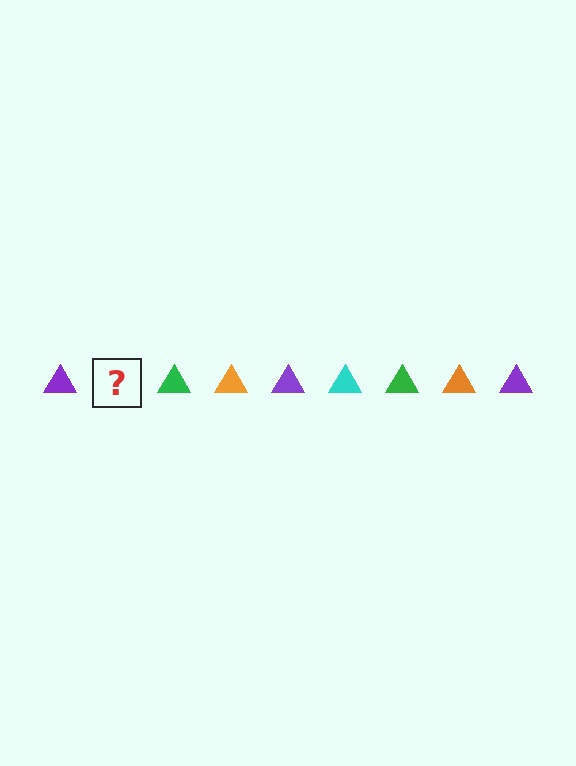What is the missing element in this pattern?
The missing element is a cyan triangle.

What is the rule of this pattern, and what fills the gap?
The rule is that the pattern cycles through purple, cyan, green, orange triangles. The gap should be filled with a cyan triangle.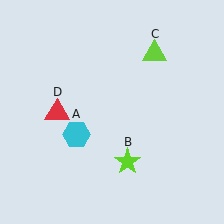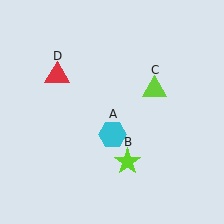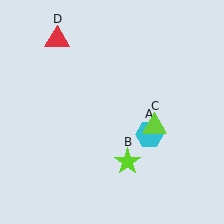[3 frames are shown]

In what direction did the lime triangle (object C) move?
The lime triangle (object C) moved down.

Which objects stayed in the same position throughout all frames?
Lime star (object B) remained stationary.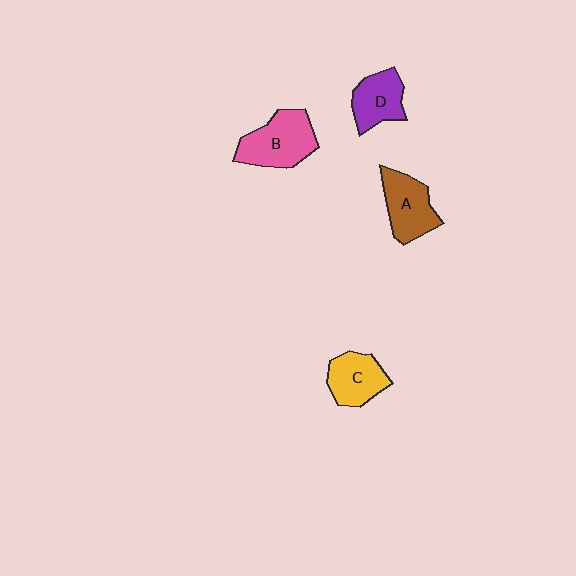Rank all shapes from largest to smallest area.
From largest to smallest: B (pink), A (brown), C (yellow), D (purple).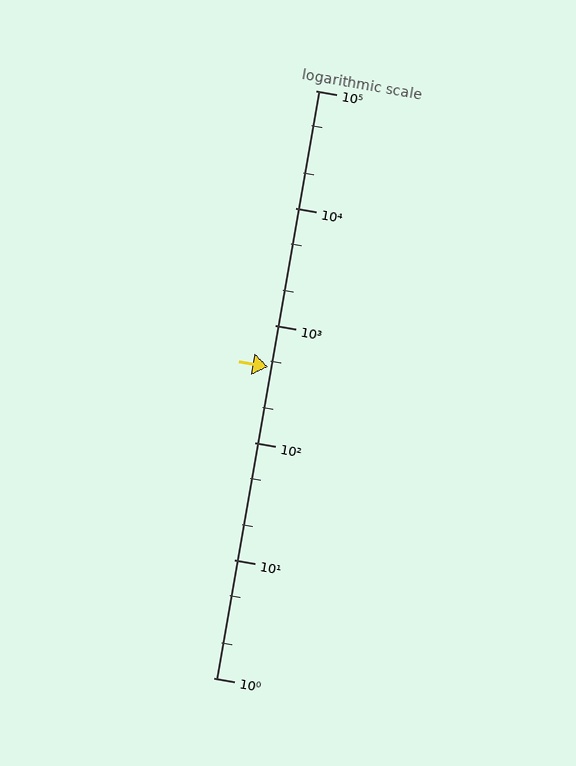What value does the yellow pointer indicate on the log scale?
The pointer indicates approximately 440.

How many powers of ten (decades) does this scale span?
The scale spans 5 decades, from 1 to 100000.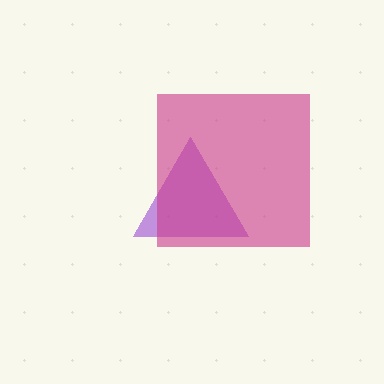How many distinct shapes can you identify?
There are 2 distinct shapes: a purple triangle, a magenta square.